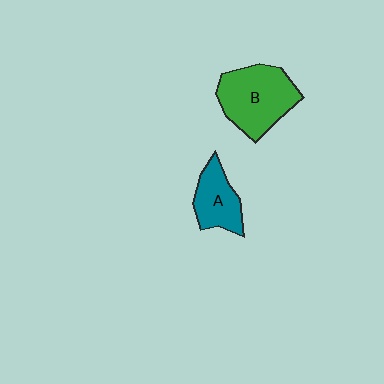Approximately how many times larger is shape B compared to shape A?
Approximately 1.7 times.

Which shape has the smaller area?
Shape A (teal).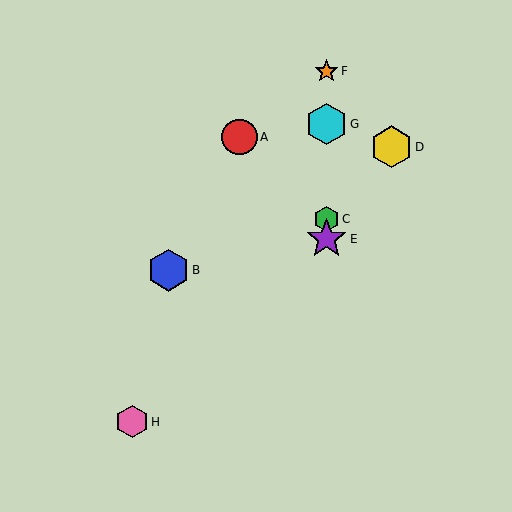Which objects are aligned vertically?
Objects C, E, F, G are aligned vertically.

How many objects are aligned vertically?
4 objects (C, E, F, G) are aligned vertically.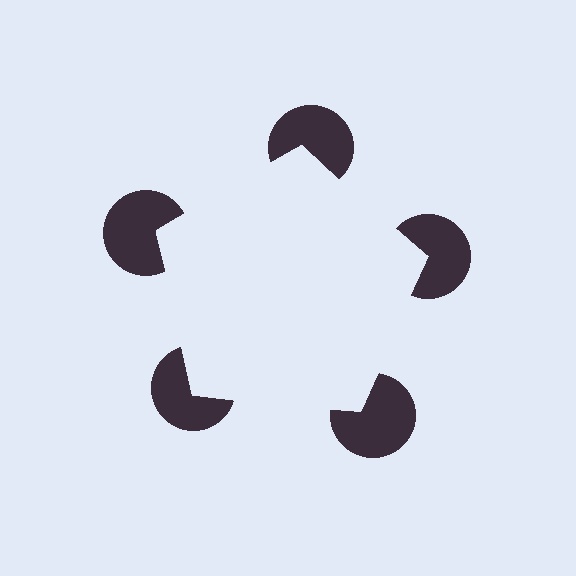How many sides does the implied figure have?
5 sides.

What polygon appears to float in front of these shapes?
An illusory pentagon — its edges are inferred from the aligned wedge cuts in the pac-man discs, not physically drawn.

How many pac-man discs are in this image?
There are 5 — one at each vertex of the illusory pentagon.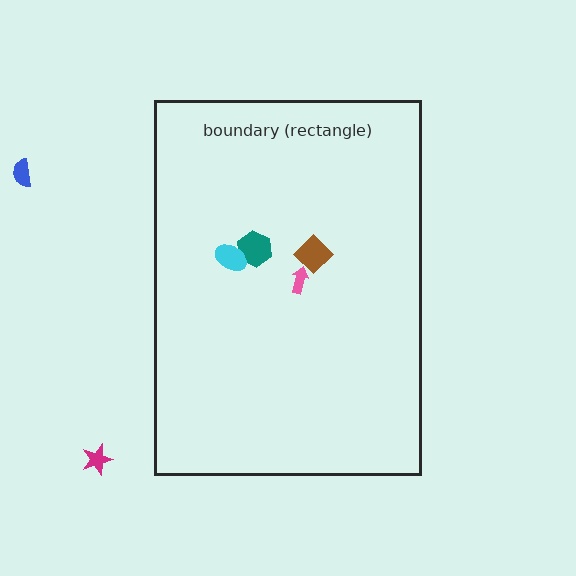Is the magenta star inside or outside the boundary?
Outside.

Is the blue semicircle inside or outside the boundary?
Outside.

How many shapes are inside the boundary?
4 inside, 2 outside.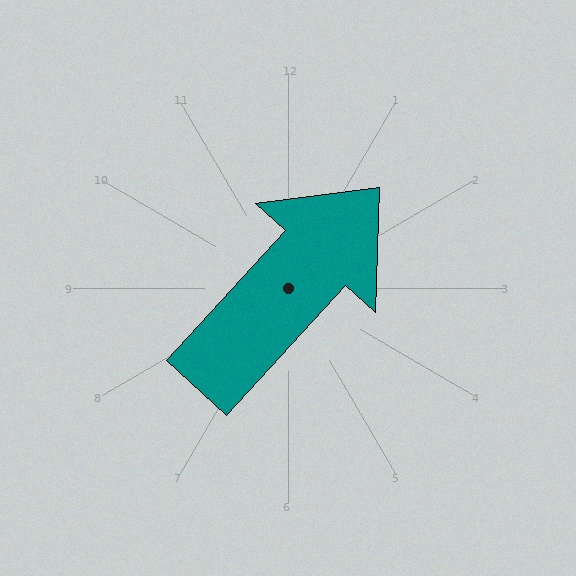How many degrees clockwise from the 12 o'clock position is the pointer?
Approximately 42 degrees.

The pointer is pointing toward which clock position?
Roughly 1 o'clock.